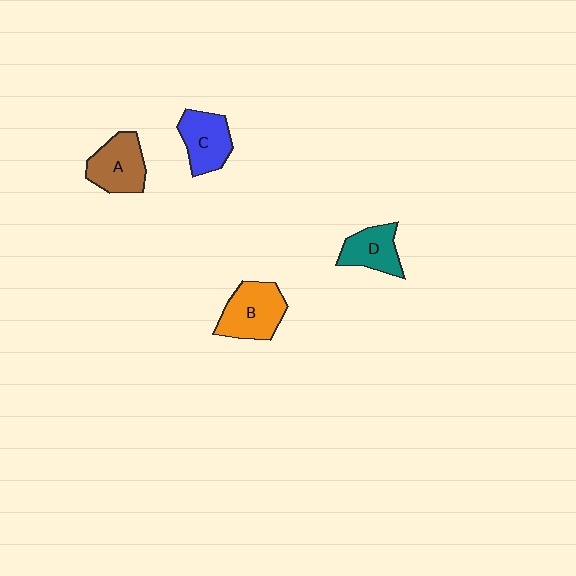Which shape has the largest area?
Shape B (orange).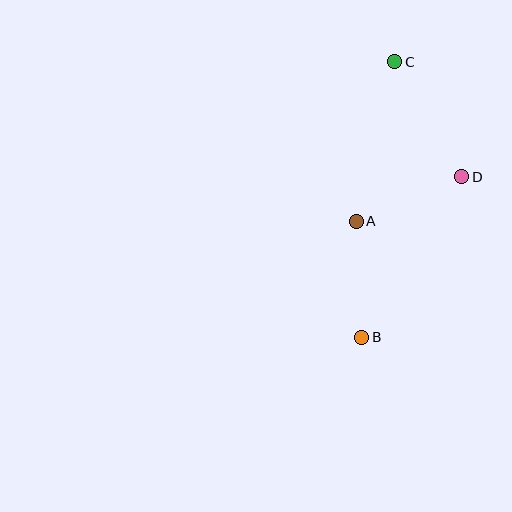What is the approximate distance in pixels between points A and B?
The distance between A and B is approximately 116 pixels.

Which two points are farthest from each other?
Points B and C are farthest from each other.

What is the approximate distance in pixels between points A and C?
The distance between A and C is approximately 164 pixels.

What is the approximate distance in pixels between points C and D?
The distance between C and D is approximately 133 pixels.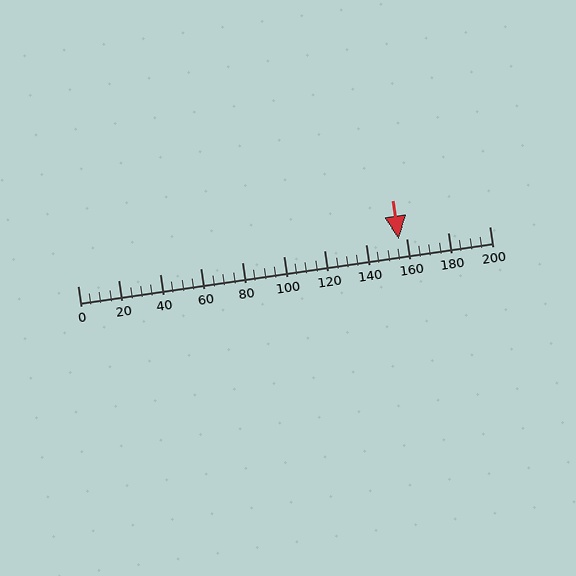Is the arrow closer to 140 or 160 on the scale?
The arrow is closer to 160.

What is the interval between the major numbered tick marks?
The major tick marks are spaced 20 units apart.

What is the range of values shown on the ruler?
The ruler shows values from 0 to 200.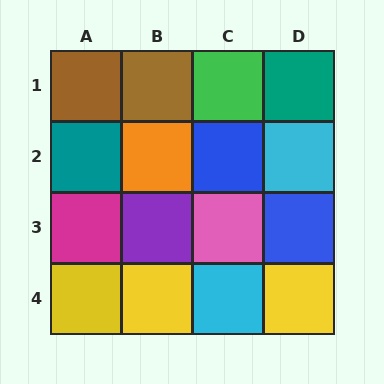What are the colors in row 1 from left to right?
Brown, brown, green, teal.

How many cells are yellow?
3 cells are yellow.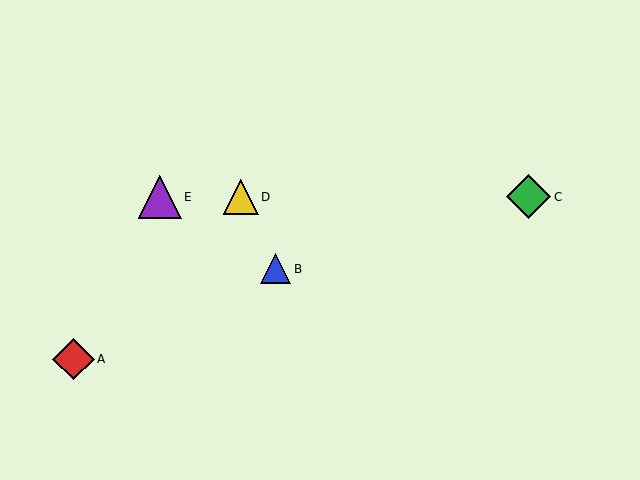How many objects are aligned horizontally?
3 objects (C, D, E) are aligned horizontally.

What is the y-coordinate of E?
Object E is at y≈197.